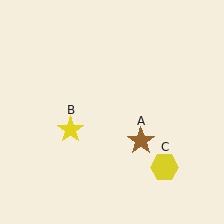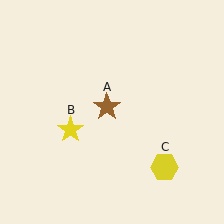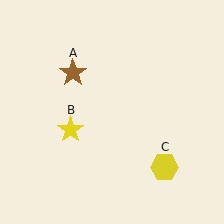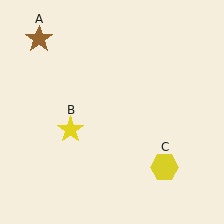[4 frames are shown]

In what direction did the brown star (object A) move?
The brown star (object A) moved up and to the left.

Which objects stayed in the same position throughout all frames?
Yellow star (object B) and yellow hexagon (object C) remained stationary.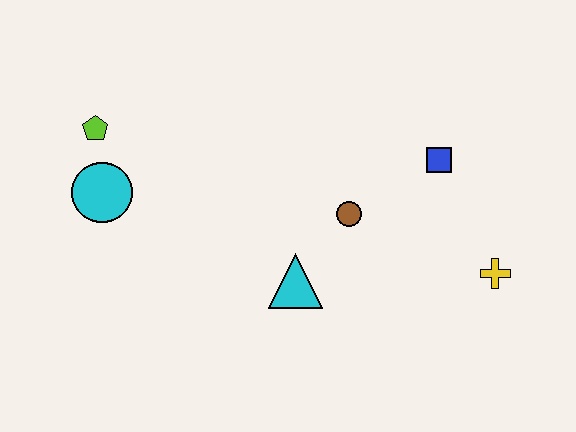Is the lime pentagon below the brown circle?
No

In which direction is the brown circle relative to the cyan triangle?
The brown circle is above the cyan triangle.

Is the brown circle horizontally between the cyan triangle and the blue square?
Yes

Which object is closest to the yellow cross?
The blue square is closest to the yellow cross.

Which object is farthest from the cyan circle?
The yellow cross is farthest from the cyan circle.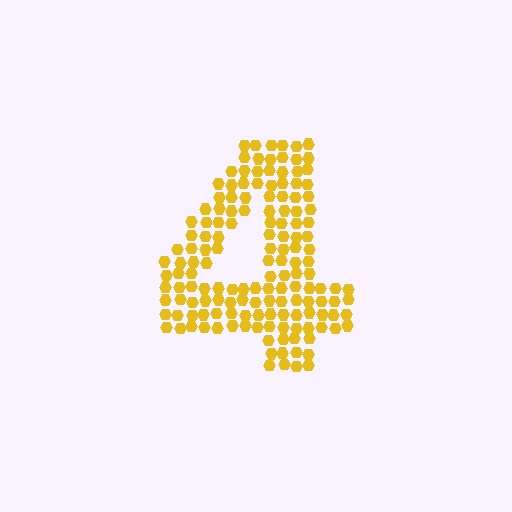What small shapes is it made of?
It is made of small hexagons.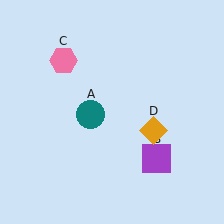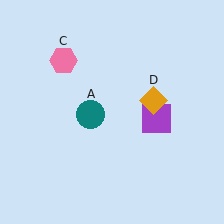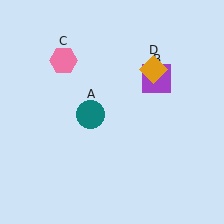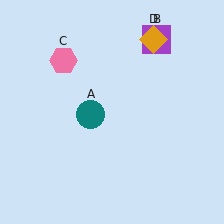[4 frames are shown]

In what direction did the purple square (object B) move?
The purple square (object B) moved up.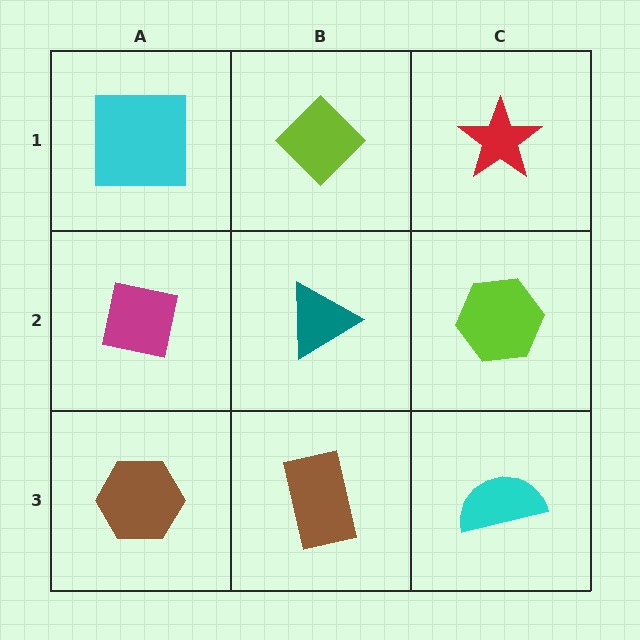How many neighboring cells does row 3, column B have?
3.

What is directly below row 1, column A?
A magenta square.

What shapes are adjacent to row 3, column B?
A teal triangle (row 2, column B), a brown hexagon (row 3, column A), a cyan semicircle (row 3, column C).